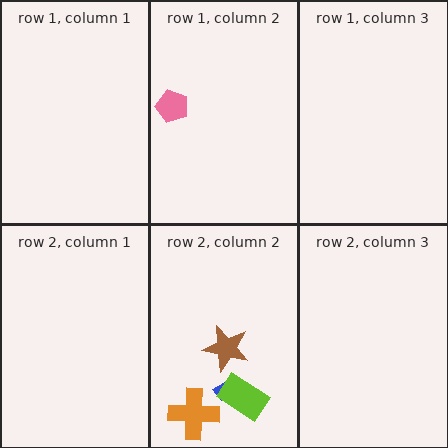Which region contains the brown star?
The row 2, column 2 region.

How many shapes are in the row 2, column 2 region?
4.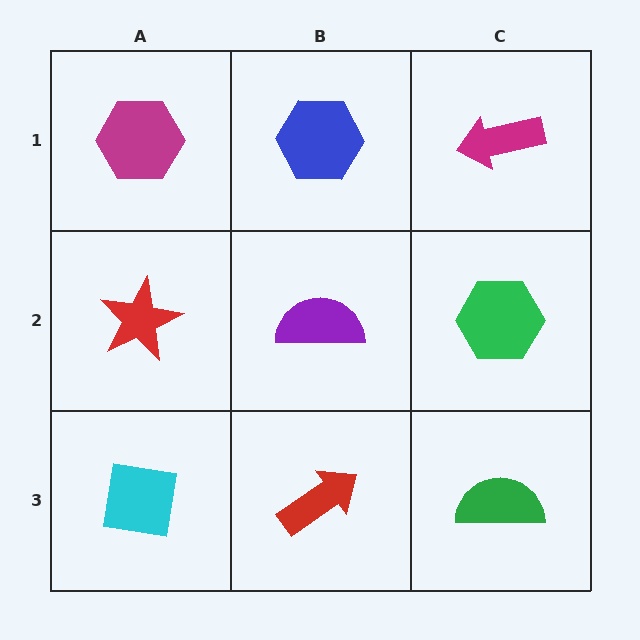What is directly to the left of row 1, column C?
A blue hexagon.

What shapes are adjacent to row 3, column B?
A purple semicircle (row 2, column B), a cyan square (row 3, column A), a green semicircle (row 3, column C).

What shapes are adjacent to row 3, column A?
A red star (row 2, column A), a red arrow (row 3, column B).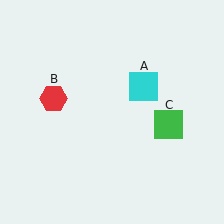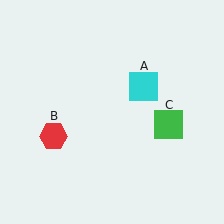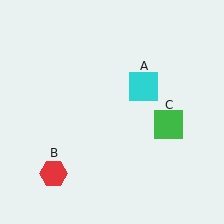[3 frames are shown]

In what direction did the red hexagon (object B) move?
The red hexagon (object B) moved down.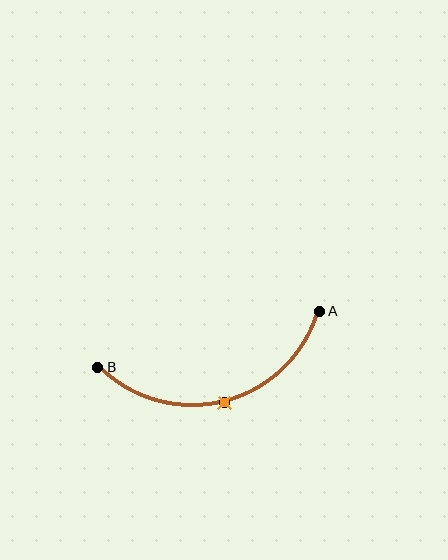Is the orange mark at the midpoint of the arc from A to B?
Yes. The orange mark lies on the arc at equal arc-length from both A and B — it is the arc midpoint.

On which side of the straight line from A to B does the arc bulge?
The arc bulges below the straight line connecting A and B.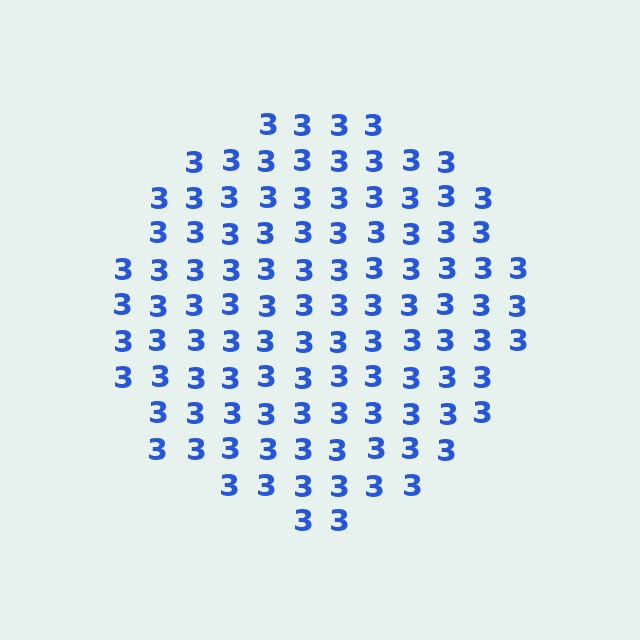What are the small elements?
The small elements are digit 3's.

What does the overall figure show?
The overall figure shows a circle.